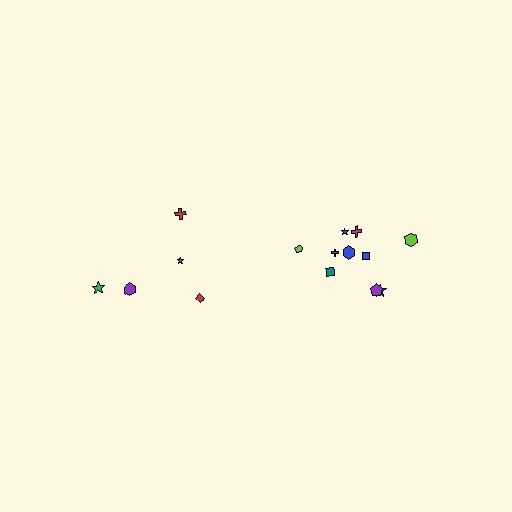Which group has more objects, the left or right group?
The right group.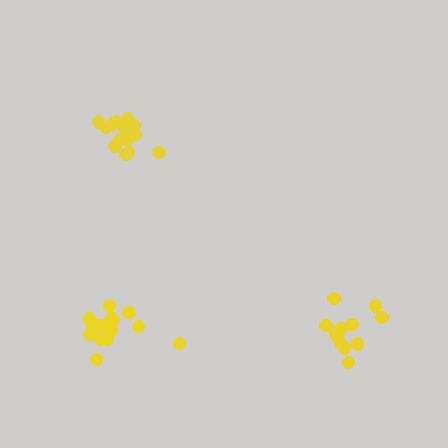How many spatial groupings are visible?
There are 3 spatial groupings.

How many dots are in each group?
Group 1: 12 dots, Group 2: 17 dots, Group 3: 15 dots (44 total).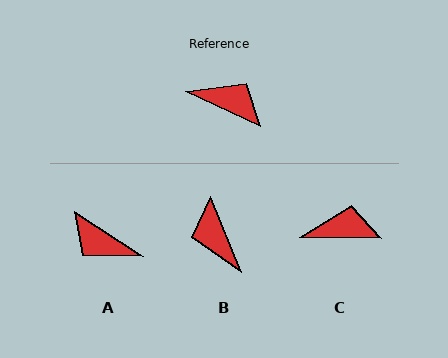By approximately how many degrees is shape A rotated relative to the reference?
Approximately 171 degrees counter-clockwise.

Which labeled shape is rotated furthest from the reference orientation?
A, about 171 degrees away.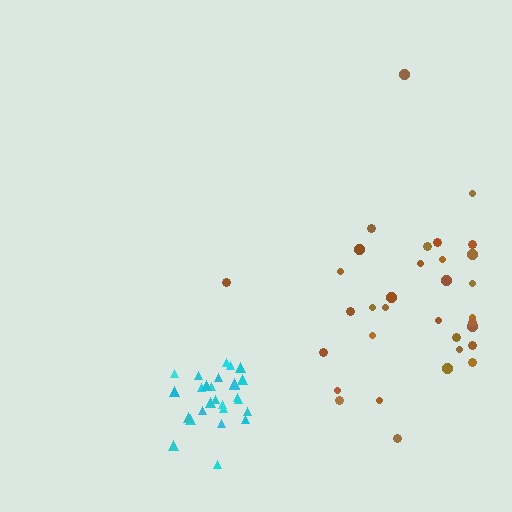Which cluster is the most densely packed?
Cyan.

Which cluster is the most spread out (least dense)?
Brown.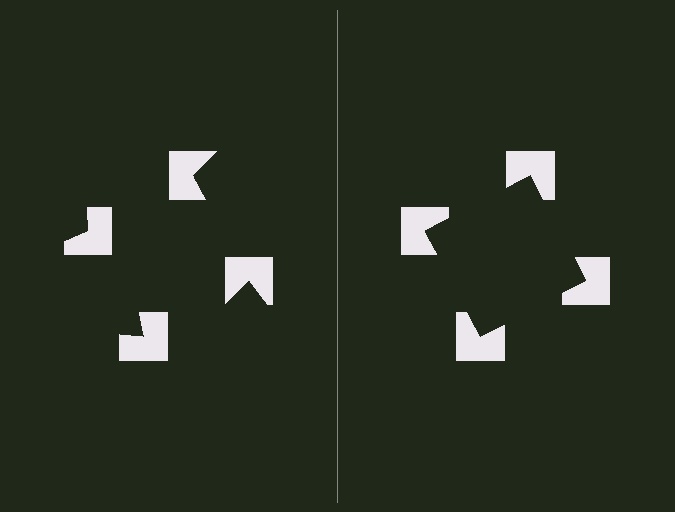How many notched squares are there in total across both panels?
8 — 4 on each side.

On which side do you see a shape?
An illusory square appears on the right side. On the left side the wedge cuts are rotated, so no coherent shape forms.